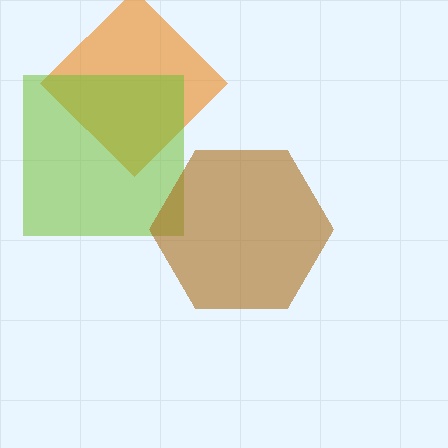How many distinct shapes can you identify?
There are 3 distinct shapes: an orange diamond, a lime square, a brown hexagon.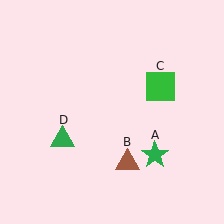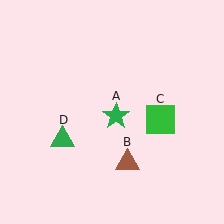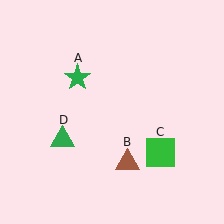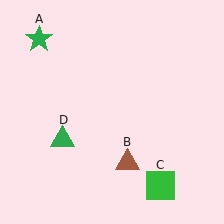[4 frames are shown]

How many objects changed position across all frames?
2 objects changed position: green star (object A), green square (object C).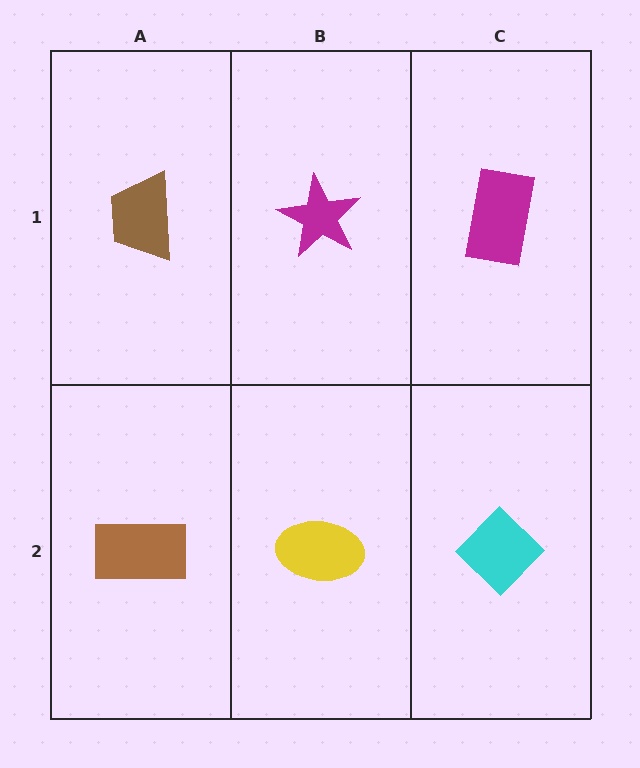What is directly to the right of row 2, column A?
A yellow ellipse.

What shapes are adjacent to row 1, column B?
A yellow ellipse (row 2, column B), a brown trapezoid (row 1, column A), a magenta rectangle (row 1, column C).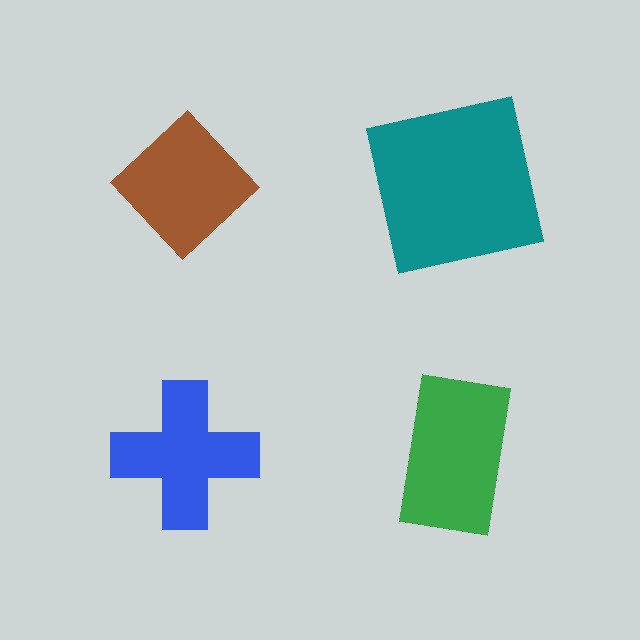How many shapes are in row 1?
2 shapes.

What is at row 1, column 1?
A brown diamond.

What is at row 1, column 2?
A teal square.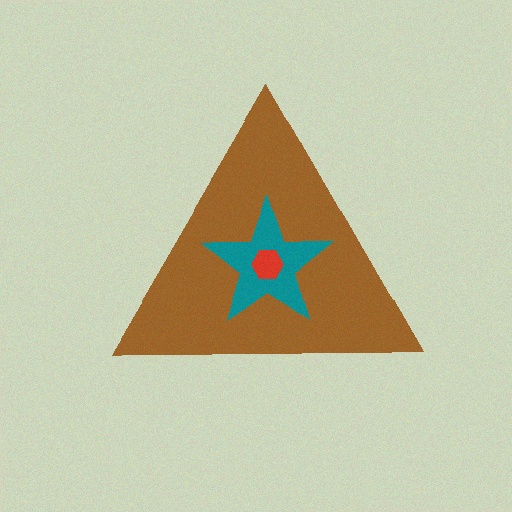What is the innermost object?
The red hexagon.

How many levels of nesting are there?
3.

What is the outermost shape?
The brown triangle.